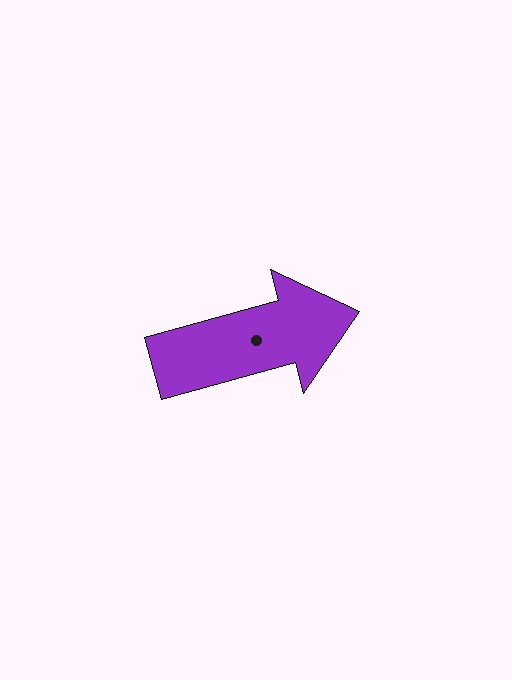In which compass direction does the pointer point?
East.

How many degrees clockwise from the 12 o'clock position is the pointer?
Approximately 75 degrees.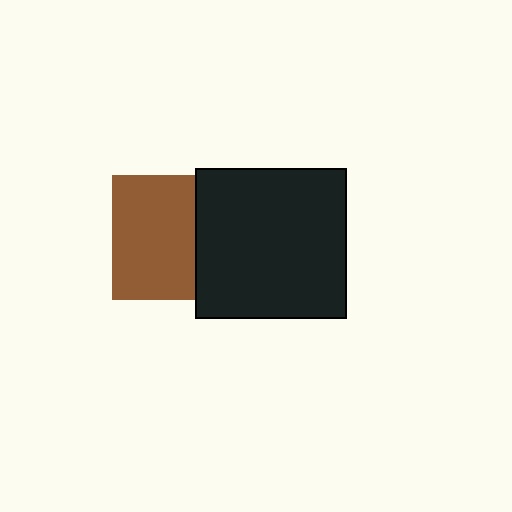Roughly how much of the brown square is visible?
Most of it is visible (roughly 67%).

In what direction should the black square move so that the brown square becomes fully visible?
The black square should move right. That is the shortest direction to clear the overlap and leave the brown square fully visible.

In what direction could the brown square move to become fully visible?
The brown square could move left. That would shift it out from behind the black square entirely.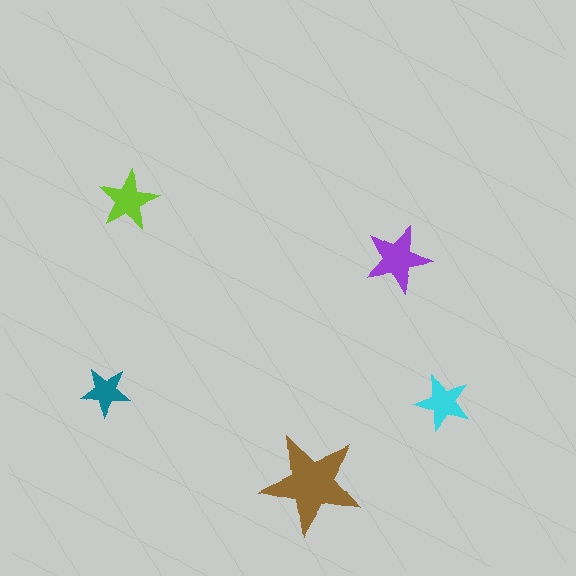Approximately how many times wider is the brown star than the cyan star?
About 2 times wider.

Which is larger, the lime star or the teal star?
The lime one.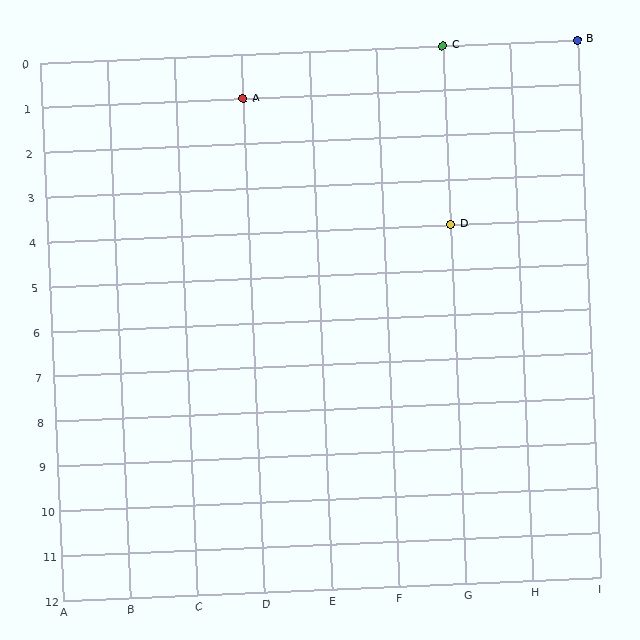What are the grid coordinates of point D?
Point D is at grid coordinates (G, 4).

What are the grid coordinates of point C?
Point C is at grid coordinates (G, 0).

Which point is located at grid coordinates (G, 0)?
Point C is at (G, 0).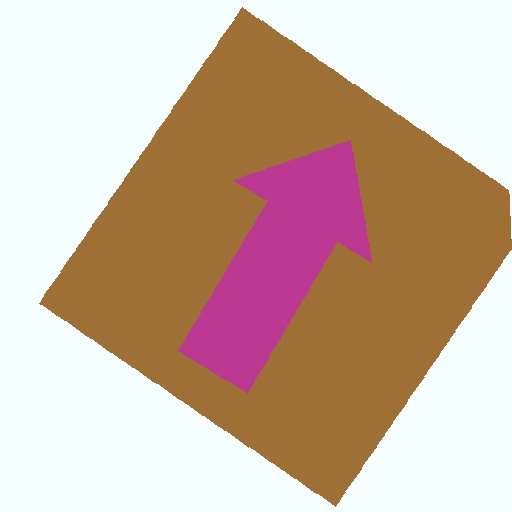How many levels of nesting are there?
2.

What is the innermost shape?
The magenta arrow.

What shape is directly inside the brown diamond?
The magenta arrow.